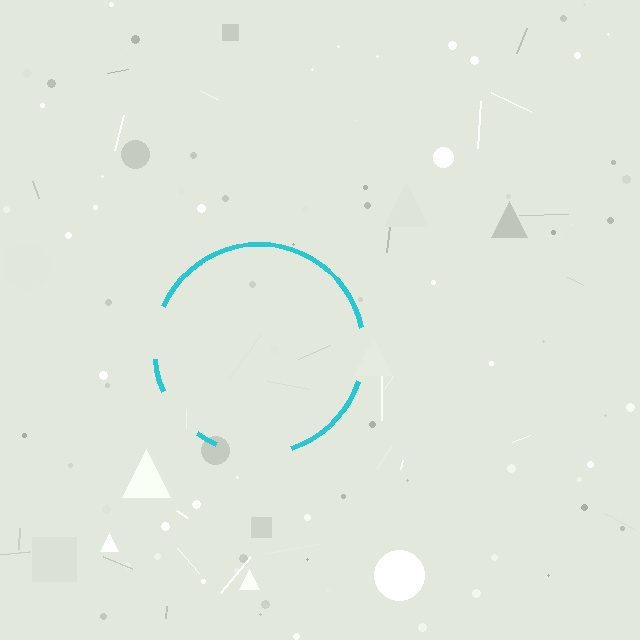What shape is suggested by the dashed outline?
The dashed outline suggests a circle.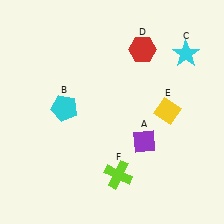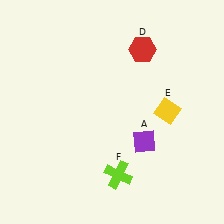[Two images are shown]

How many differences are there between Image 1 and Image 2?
There are 2 differences between the two images.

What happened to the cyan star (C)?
The cyan star (C) was removed in Image 2. It was in the top-right area of Image 1.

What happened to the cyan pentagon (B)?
The cyan pentagon (B) was removed in Image 2. It was in the top-left area of Image 1.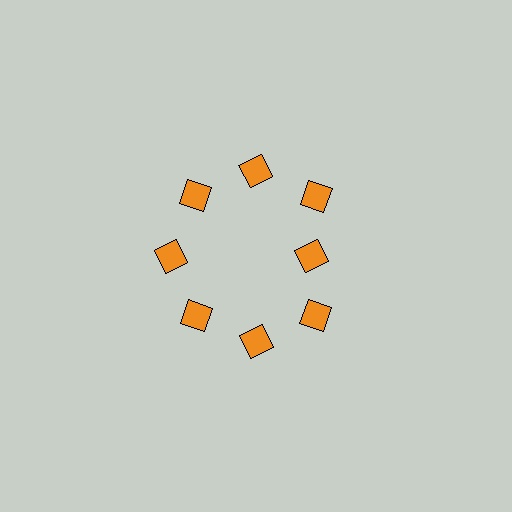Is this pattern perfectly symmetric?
No. The 8 orange diamonds are arranged in a ring, but one element near the 3 o'clock position is pulled inward toward the center, breaking the 8-fold rotational symmetry.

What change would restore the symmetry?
The symmetry would be restored by moving it outward, back onto the ring so that all 8 diamonds sit at equal angles and equal distance from the center.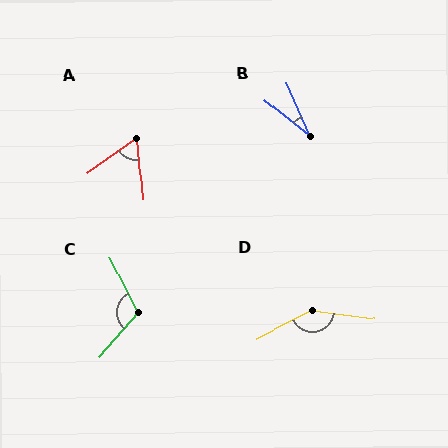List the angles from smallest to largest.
B (27°), A (59°), C (112°), D (145°).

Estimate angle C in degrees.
Approximately 112 degrees.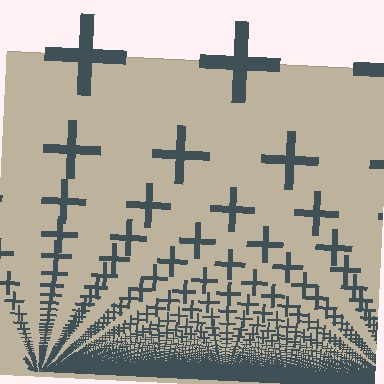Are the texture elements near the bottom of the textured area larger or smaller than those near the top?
Smaller. The gradient is inverted — elements near the bottom are smaller and denser.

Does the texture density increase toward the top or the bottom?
Density increases toward the bottom.